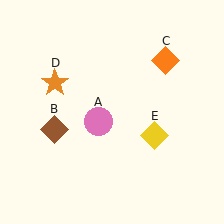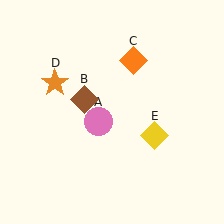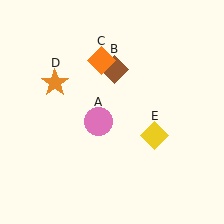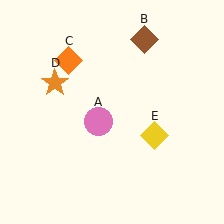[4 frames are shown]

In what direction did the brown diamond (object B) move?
The brown diamond (object B) moved up and to the right.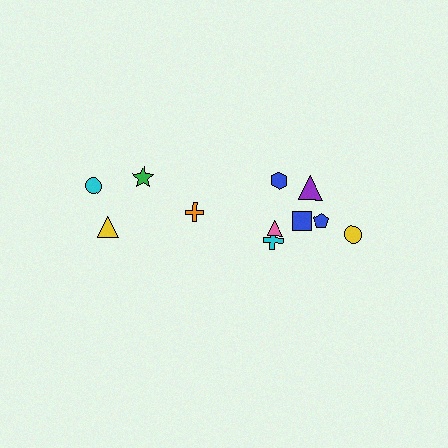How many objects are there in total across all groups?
There are 11 objects.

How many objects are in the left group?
There are 4 objects.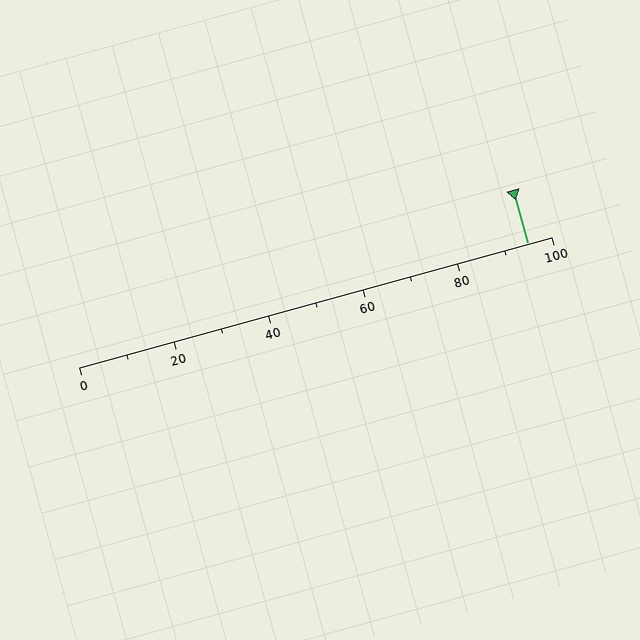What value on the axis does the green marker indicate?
The marker indicates approximately 95.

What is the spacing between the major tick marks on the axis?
The major ticks are spaced 20 apart.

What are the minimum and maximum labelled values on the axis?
The axis runs from 0 to 100.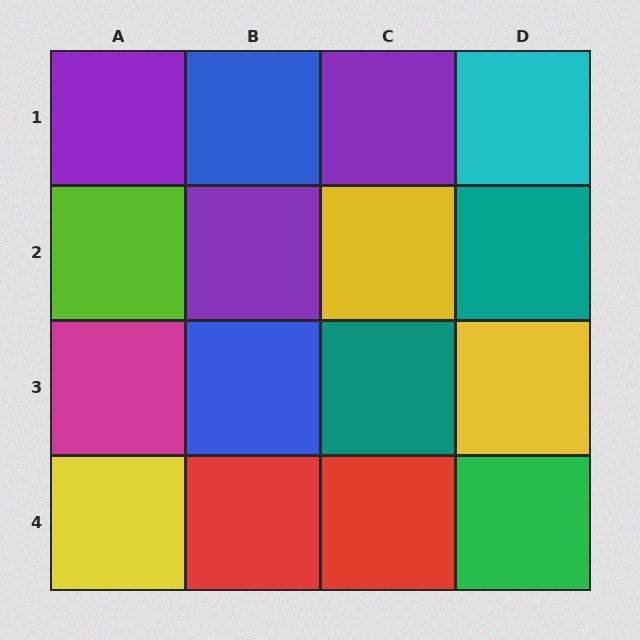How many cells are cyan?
1 cell is cyan.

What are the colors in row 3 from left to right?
Magenta, blue, teal, yellow.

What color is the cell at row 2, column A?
Lime.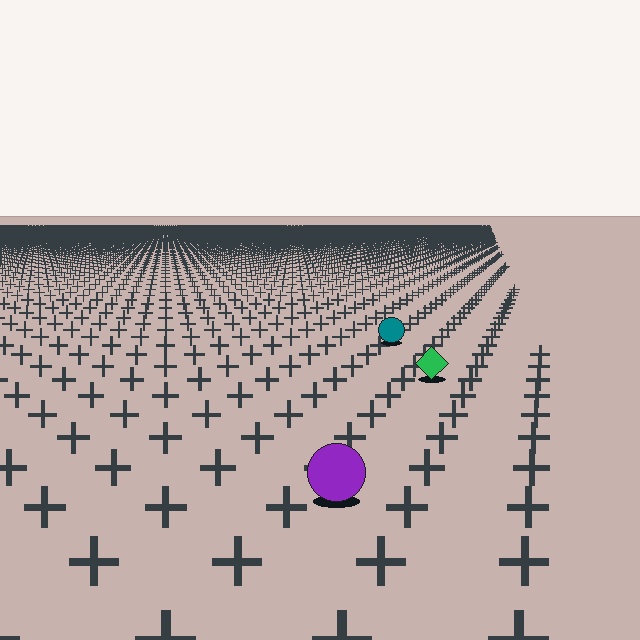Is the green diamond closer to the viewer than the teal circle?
Yes. The green diamond is closer — you can tell from the texture gradient: the ground texture is coarser near it.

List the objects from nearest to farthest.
From nearest to farthest: the purple circle, the green diamond, the teal circle.